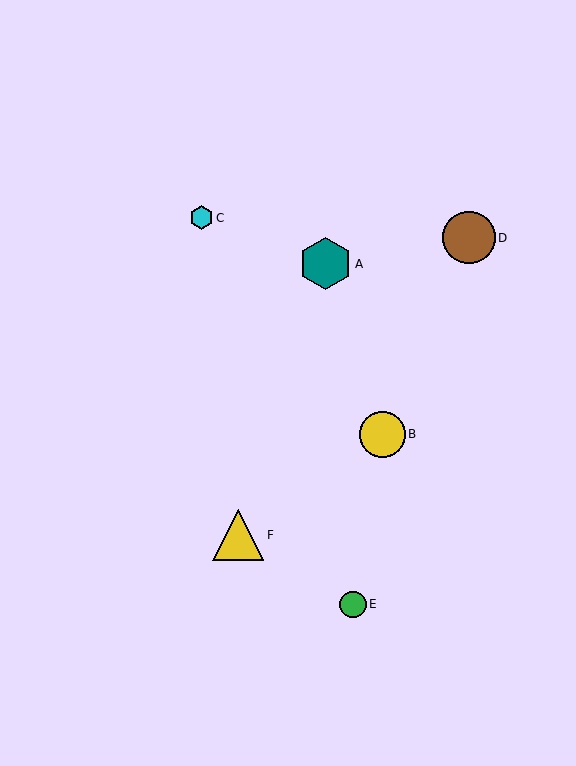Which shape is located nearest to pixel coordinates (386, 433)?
The yellow circle (labeled B) at (382, 434) is nearest to that location.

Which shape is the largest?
The teal hexagon (labeled A) is the largest.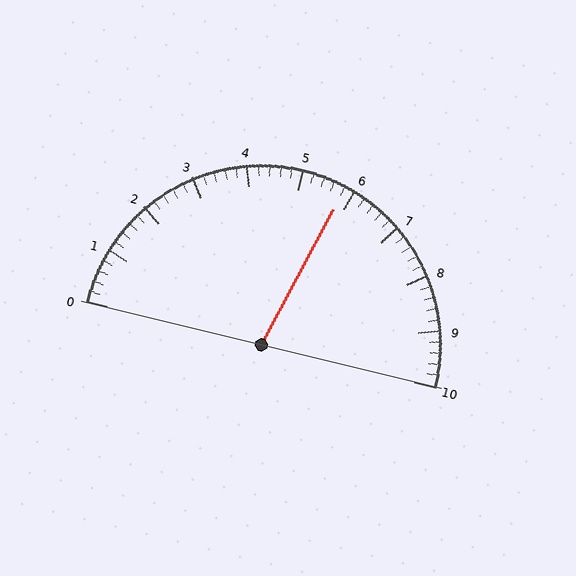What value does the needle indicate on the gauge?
The needle indicates approximately 5.8.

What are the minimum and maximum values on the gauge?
The gauge ranges from 0 to 10.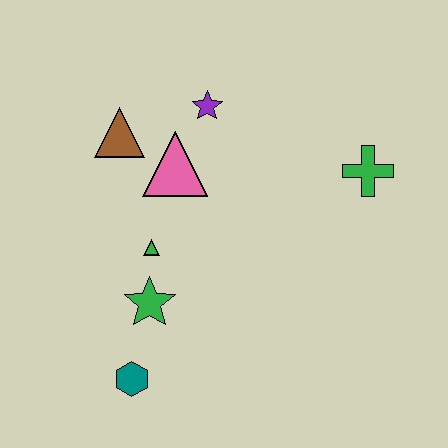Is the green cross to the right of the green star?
Yes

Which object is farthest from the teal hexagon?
The green cross is farthest from the teal hexagon.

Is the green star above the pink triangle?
No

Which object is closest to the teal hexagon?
The green star is closest to the teal hexagon.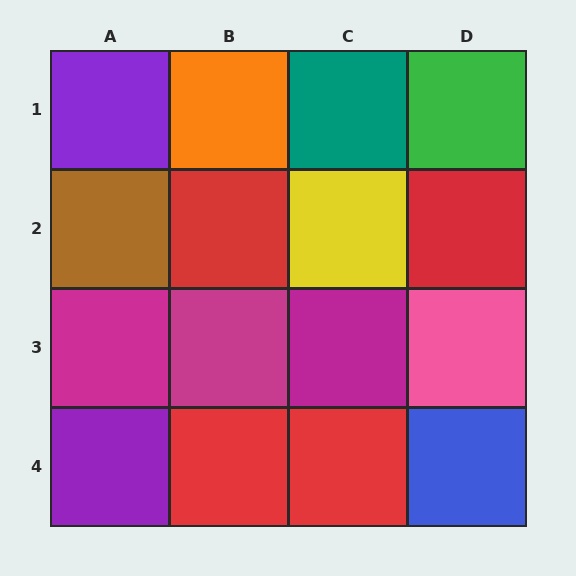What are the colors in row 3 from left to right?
Magenta, magenta, magenta, pink.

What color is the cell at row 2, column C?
Yellow.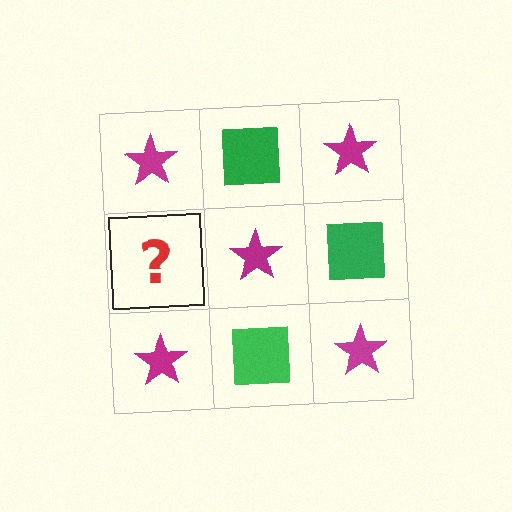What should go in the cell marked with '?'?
The missing cell should contain a green square.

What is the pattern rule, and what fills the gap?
The rule is that it alternates magenta star and green square in a checkerboard pattern. The gap should be filled with a green square.